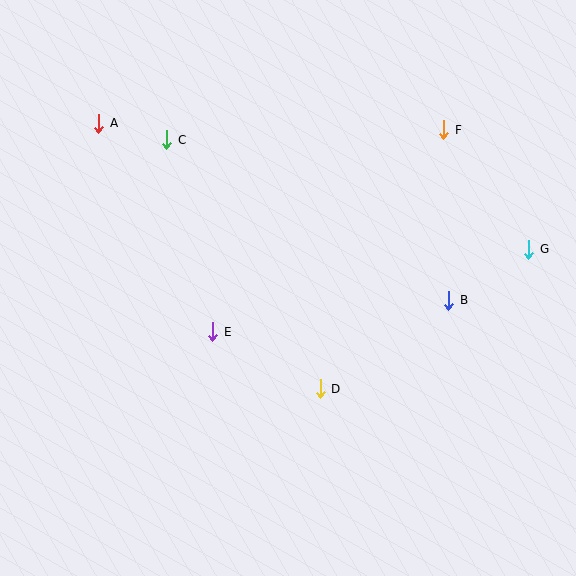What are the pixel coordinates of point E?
Point E is at (213, 332).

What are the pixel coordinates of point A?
Point A is at (99, 123).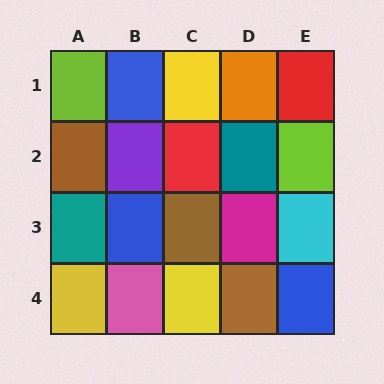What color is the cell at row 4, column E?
Blue.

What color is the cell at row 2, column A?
Brown.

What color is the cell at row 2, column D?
Teal.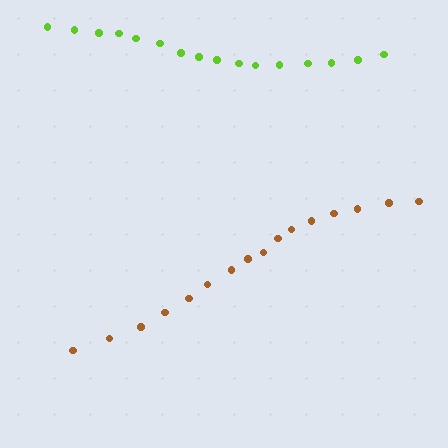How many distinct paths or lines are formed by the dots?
There are 2 distinct paths.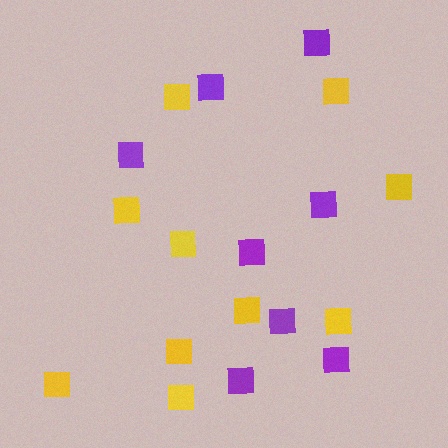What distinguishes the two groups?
There are 2 groups: one group of yellow squares (10) and one group of purple squares (8).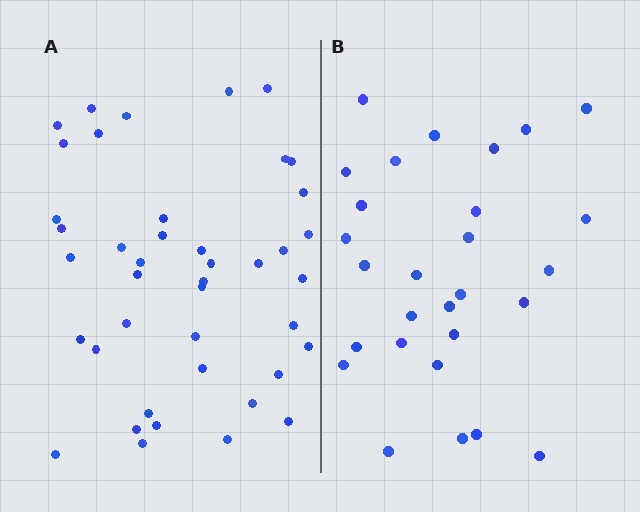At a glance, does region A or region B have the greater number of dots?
Region A (the left region) has more dots.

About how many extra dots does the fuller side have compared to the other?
Region A has approximately 15 more dots than region B.